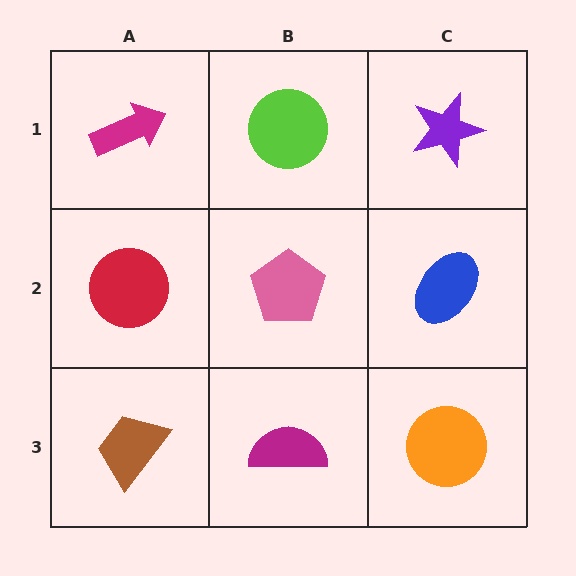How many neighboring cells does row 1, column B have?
3.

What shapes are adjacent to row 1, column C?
A blue ellipse (row 2, column C), a lime circle (row 1, column B).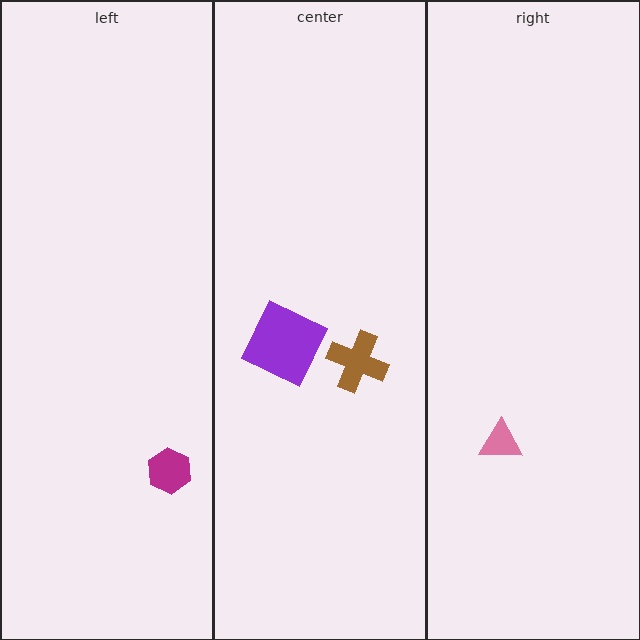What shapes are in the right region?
The pink triangle.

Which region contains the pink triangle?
The right region.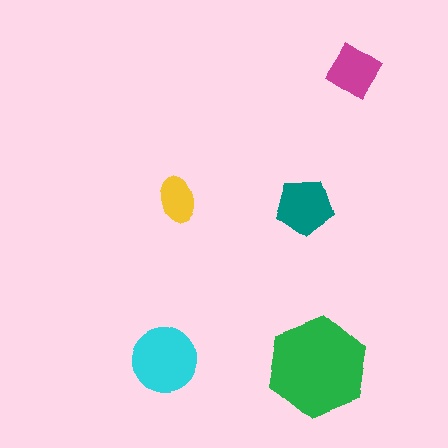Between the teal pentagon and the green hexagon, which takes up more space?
The green hexagon.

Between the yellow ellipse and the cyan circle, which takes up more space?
The cyan circle.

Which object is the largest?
The green hexagon.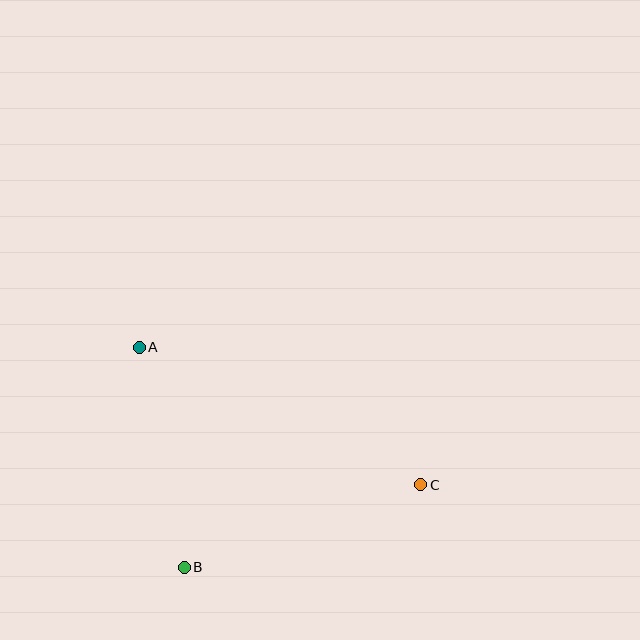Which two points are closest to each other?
Points A and B are closest to each other.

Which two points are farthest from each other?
Points A and C are farthest from each other.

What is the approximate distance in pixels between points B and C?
The distance between B and C is approximately 251 pixels.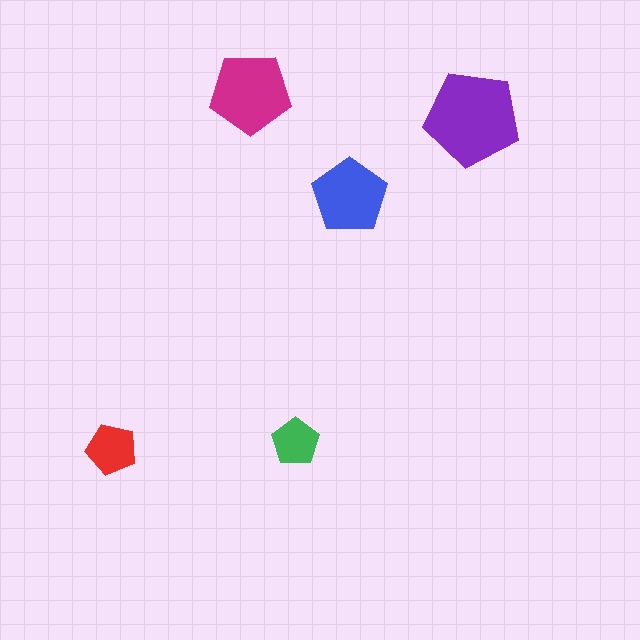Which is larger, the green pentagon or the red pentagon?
The red one.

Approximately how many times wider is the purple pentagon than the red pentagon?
About 2 times wider.